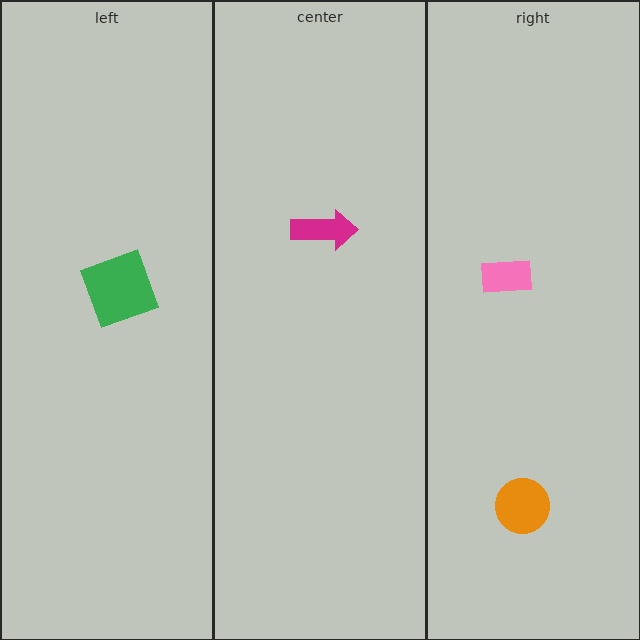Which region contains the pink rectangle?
The right region.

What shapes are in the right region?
The pink rectangle, the orange circle.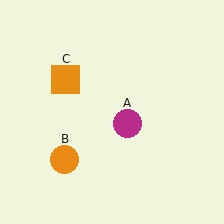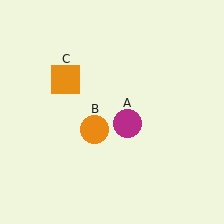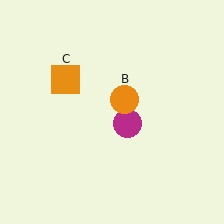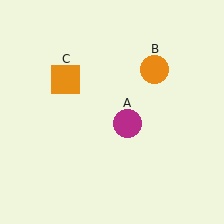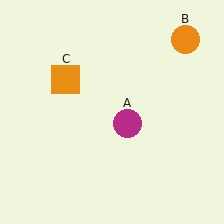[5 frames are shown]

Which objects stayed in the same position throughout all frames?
Magenta circle (object A) and orange square (object C) remained stationary.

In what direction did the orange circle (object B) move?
The orange circle (object B) moved up and to the right.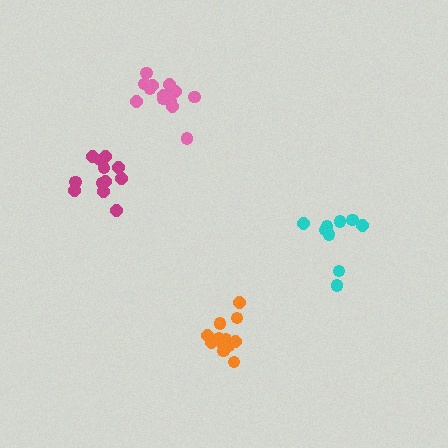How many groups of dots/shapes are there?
There are 4 groups.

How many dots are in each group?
Group 1: 13 dots, Group 2: 9 dots, Group 3: 14 dots, Group 4: 12 dots (48 total).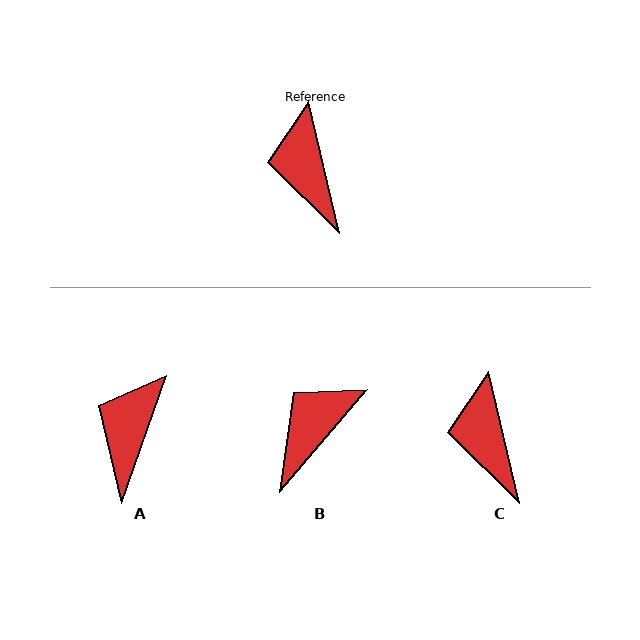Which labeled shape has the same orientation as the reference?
C.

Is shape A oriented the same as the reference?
No, it is off by about 32 degrees.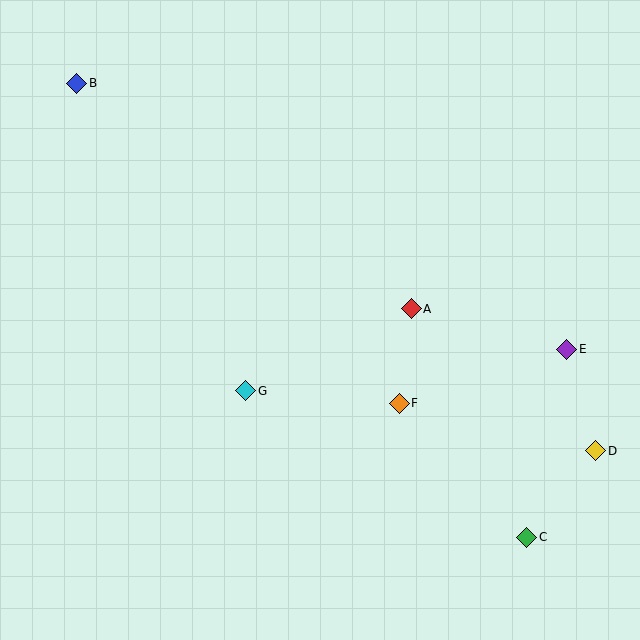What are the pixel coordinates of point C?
Point C is at (527, 537).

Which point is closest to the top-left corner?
Point B is closest to the top-left corner.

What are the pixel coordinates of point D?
Point D is at (596, 451).